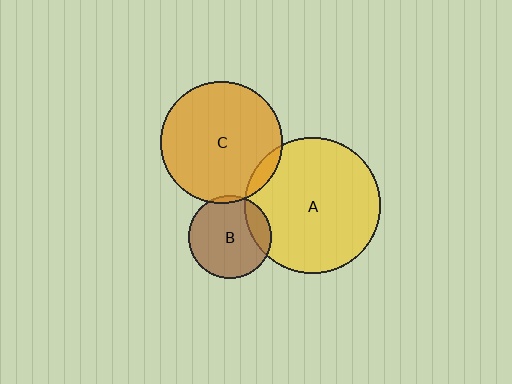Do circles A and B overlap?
Yes.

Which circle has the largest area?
Circle A (yellow).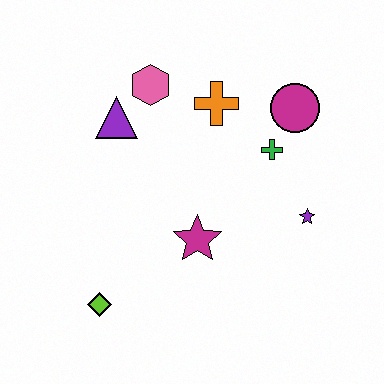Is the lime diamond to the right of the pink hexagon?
No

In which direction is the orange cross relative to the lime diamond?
The orange cross is above the lime diamond.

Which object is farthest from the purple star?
The lime diamond is farthest from the purple star.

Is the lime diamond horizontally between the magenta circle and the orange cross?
No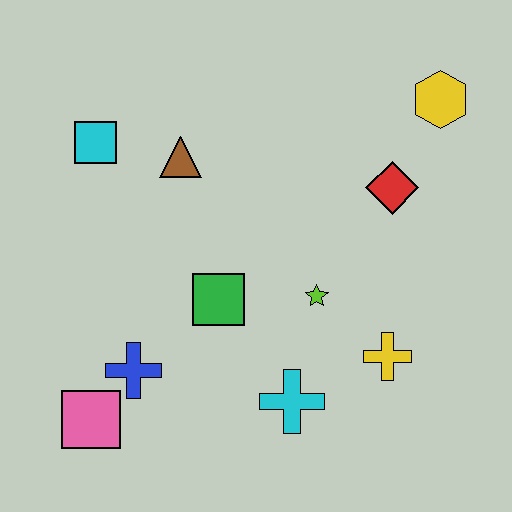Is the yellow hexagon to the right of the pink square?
Yes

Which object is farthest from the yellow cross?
The cyan square is farthest from the yellow cross.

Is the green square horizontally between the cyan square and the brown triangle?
No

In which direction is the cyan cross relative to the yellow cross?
The cyan cross is to the left of the yellow cross.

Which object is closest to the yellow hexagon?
The red diamond is closest to the yellow hexagon.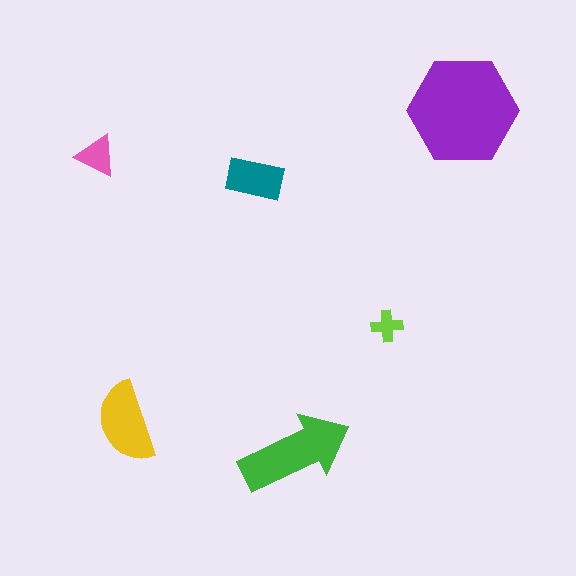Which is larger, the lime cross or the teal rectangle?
The teal rectangle.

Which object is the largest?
The purple hexagon.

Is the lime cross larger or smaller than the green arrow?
Smaller.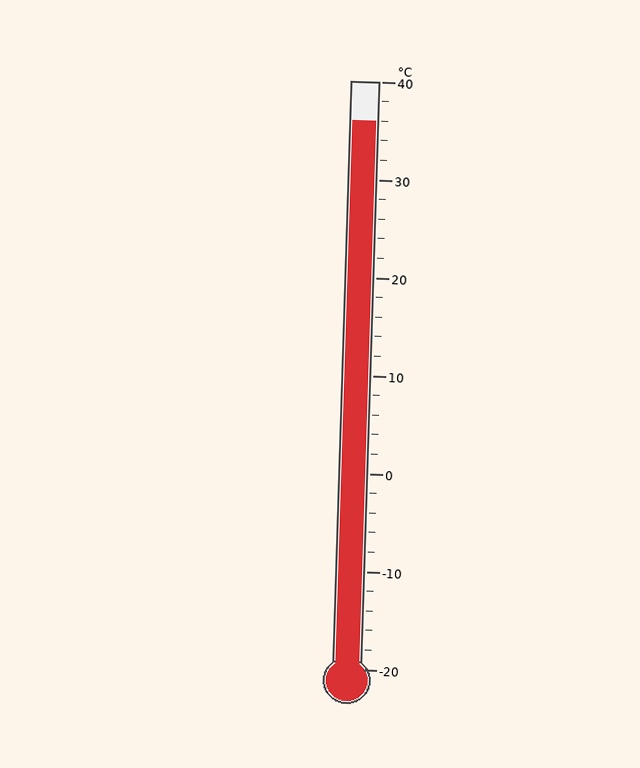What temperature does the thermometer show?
The thermometer shows approximately 36°C.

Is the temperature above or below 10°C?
The temperature is above 10°C.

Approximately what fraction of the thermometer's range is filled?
The thermometer is filled to approximately 95% of its range.